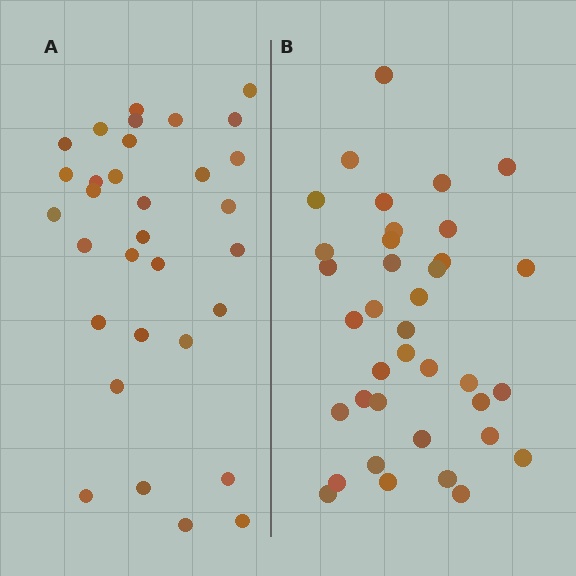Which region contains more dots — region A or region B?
Region B (the right region) has more dots.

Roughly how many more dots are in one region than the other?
Region B has about 5 more dots than region A.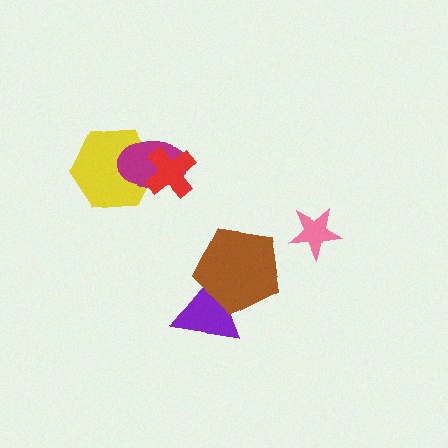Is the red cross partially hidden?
No, no other shape covers it.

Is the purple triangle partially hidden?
Yes, it is partially covered by another shape.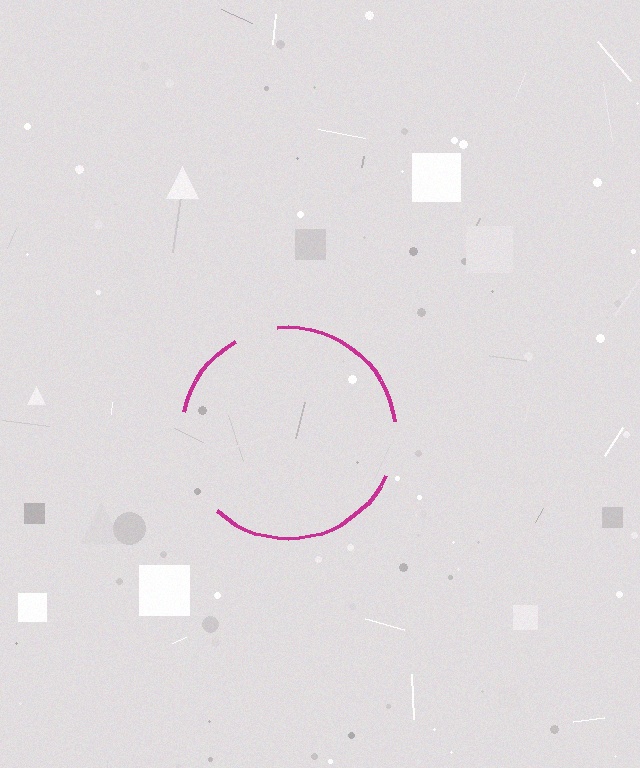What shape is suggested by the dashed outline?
The dashed outline suggests a circle.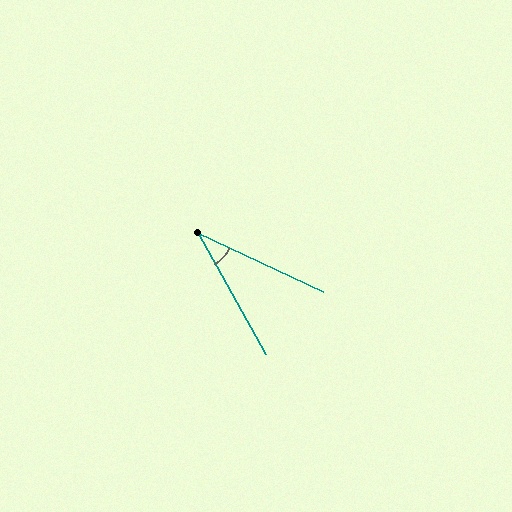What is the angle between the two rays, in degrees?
Approximately 36 degrees.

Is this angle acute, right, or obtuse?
It is acute.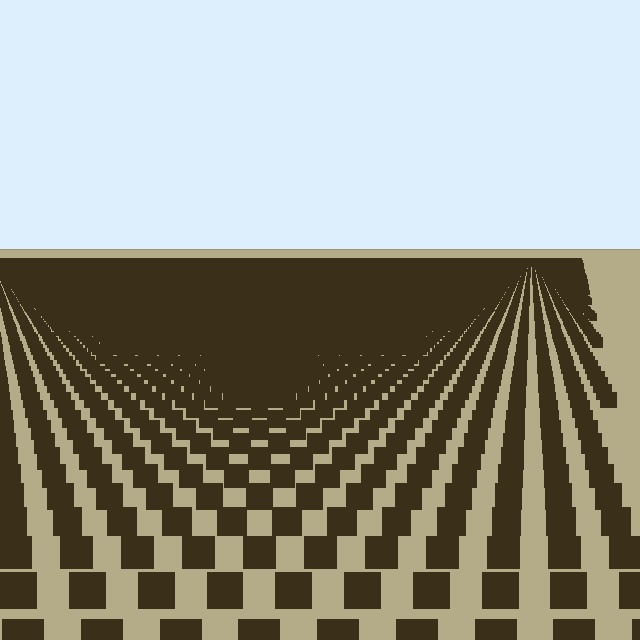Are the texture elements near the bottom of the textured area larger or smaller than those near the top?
Larger. Near the bottom, elements are closer to the viewer and appear at a bigger on-screen size.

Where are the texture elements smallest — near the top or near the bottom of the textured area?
Near the top.